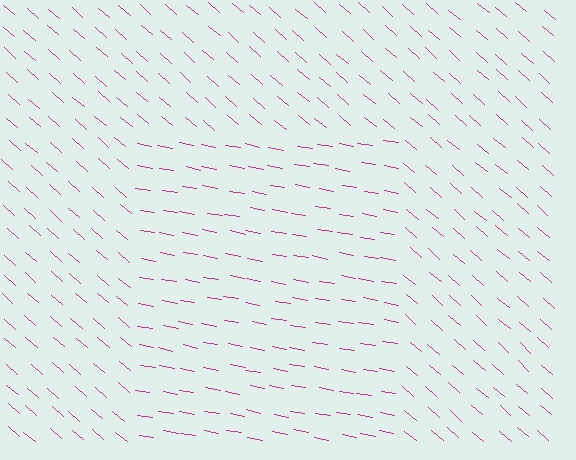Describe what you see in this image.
The image is filled with small magenta line segments. A rectangle region in the image has lines oriented differently from the surrounding lines, creating a visible texture boundary.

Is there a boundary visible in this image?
Yes, there is a texture boundary formed by a change in line orientation.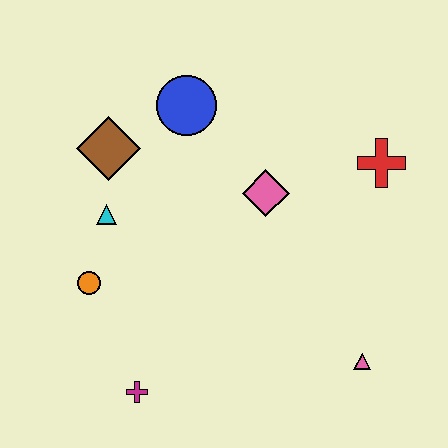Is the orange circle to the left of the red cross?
Yes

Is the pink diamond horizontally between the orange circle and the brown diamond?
No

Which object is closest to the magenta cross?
The orange circle is closest to the magenta cross.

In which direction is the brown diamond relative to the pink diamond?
The brown diamond is to the left of the pink diamond.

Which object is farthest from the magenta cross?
The red cross is farthest from the magenta cross.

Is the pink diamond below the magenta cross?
No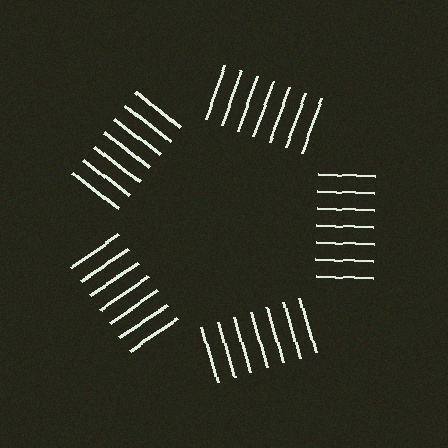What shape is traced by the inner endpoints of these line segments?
An illusory pentagon — the line segments terminate on its edges but no continuous stroke is drawn.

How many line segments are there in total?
35 — 7 along each of the 5 edges.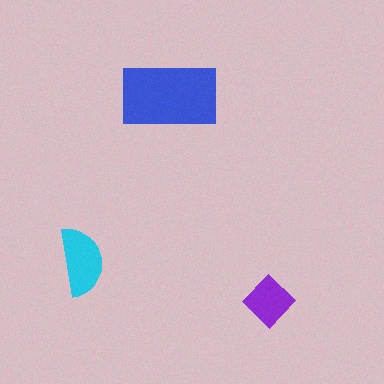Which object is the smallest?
The purple diamond.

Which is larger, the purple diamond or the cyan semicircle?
The cyan semicircle.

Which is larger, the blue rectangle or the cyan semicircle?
The blue rectangle.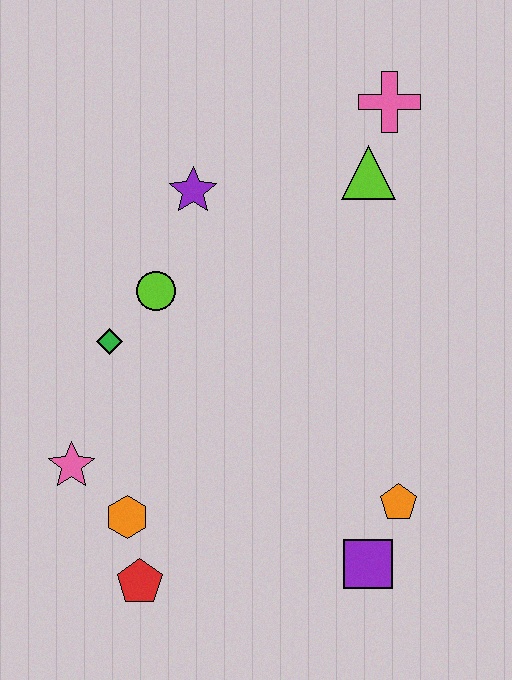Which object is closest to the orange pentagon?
The purple square is closest to the orange pentagon.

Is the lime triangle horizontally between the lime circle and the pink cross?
Yes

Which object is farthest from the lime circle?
The purple square is farthest from the lime circle.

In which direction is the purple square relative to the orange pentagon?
The purple square is below the orange pentagon.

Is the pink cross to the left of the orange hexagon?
No